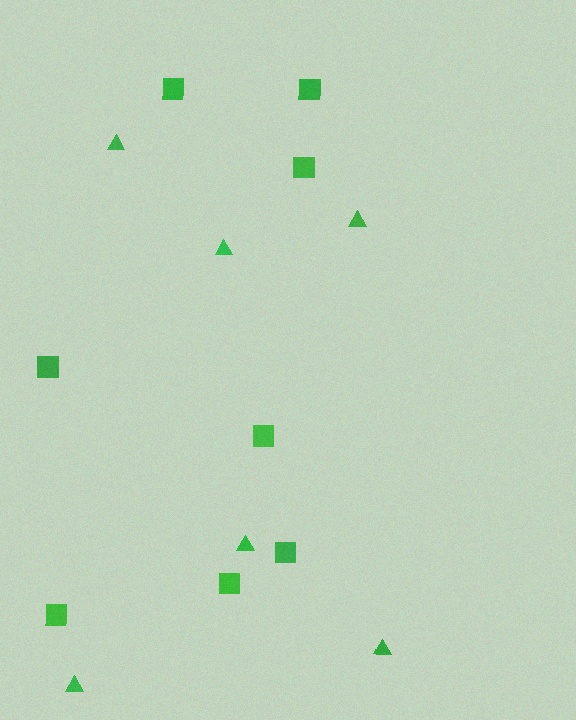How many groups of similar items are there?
There are 2 groups: one group of squares (8) and one group of triangles (6).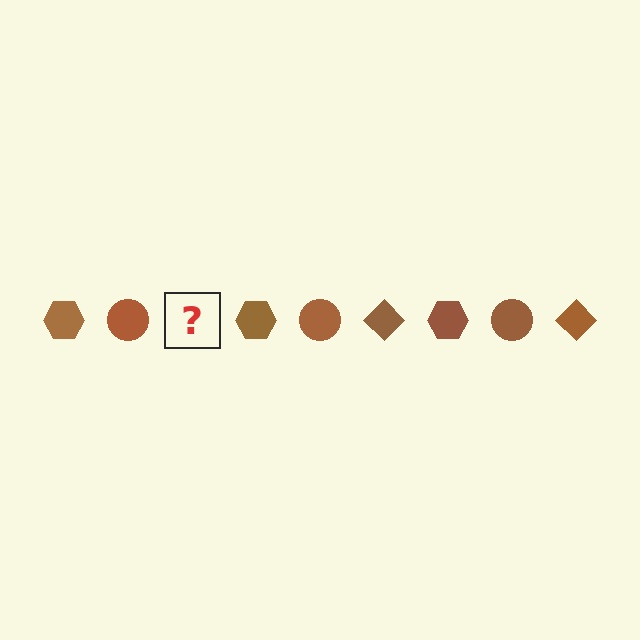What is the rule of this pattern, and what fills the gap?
The rule is that the pattern cycles through hexagon, circle, diamond shapes in brown. The gap should be filled with a brown diamond.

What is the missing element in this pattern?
The missing element is a brown diamond.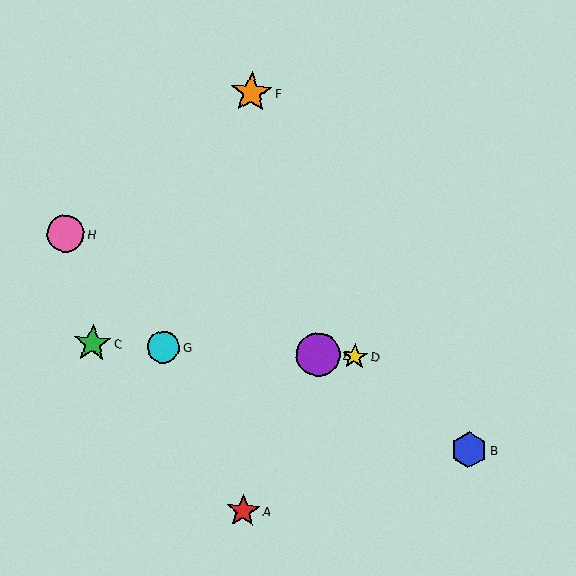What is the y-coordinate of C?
Object C is at y≈343.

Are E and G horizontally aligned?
Yes, both are at y≈355.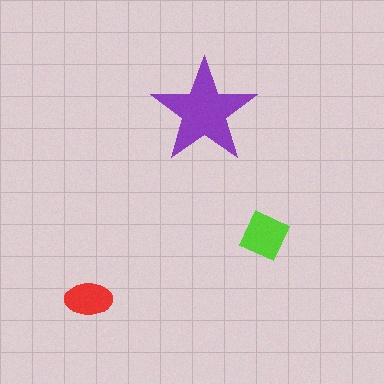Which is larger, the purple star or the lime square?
The purple star.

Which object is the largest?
The purple star.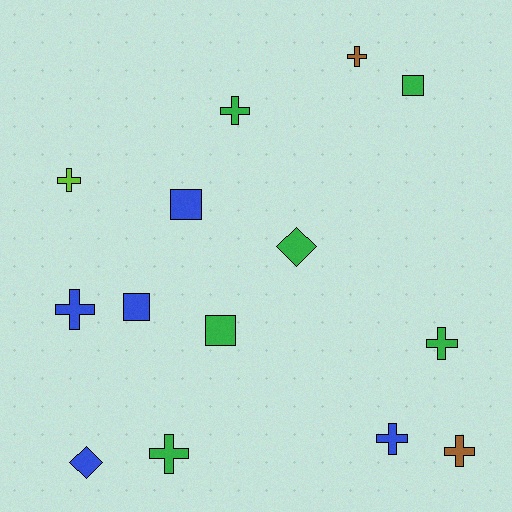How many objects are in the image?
There are 14 objects.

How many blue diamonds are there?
There is 1 blue diamond.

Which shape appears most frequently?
Cross, with 8 objects.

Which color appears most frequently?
Green, with 6 objects.